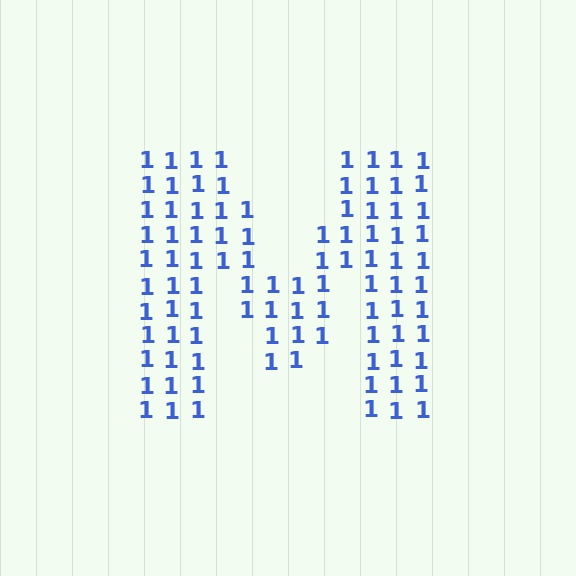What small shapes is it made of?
It is made of small digit 1's.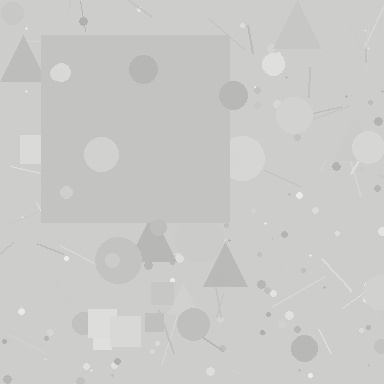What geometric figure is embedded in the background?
A square is embedded in the background.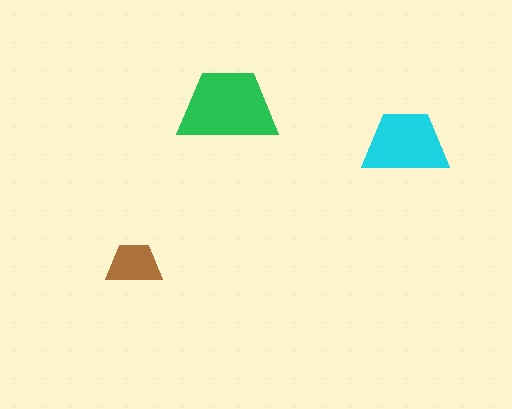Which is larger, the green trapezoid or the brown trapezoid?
The green one.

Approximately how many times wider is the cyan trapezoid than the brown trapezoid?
About 1.5 times wider.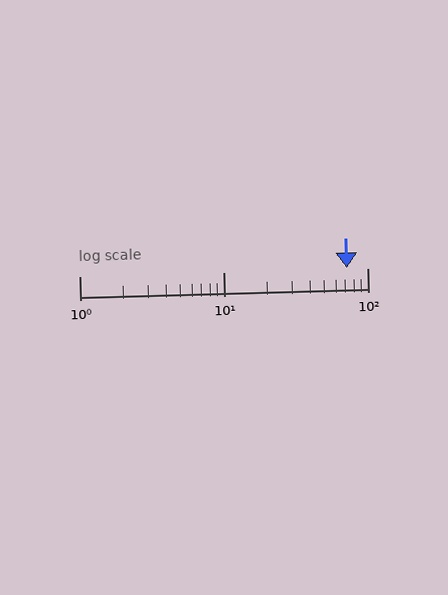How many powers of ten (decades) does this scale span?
The scale spans 2 decades, from 1 to 100.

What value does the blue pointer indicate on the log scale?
The pointer indicates approximately 72.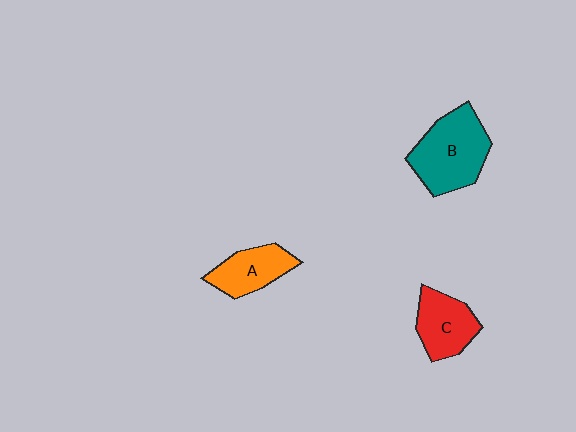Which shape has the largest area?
Shape B (teal).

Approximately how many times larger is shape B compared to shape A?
Approximately 1.6 times.